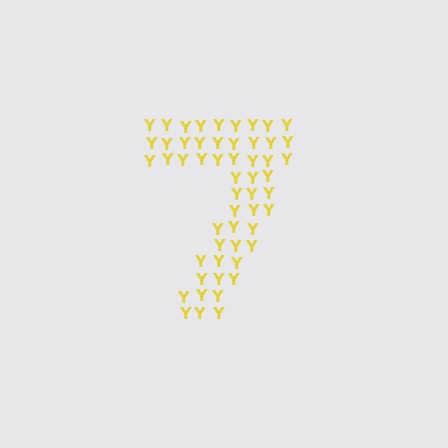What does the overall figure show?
The overall figure shows the digit 7.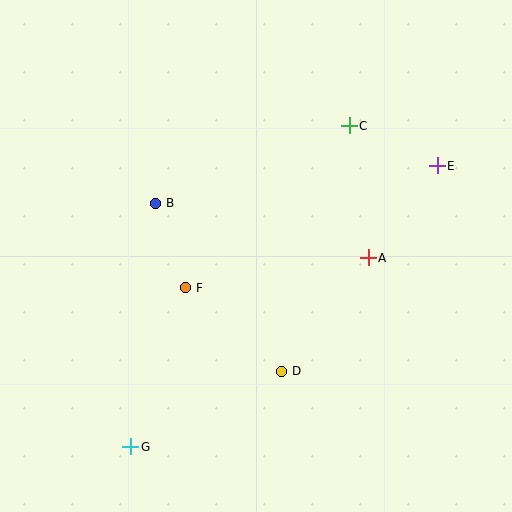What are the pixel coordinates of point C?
Point C is at (349, 126).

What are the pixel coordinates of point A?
Point A is at (368, 258).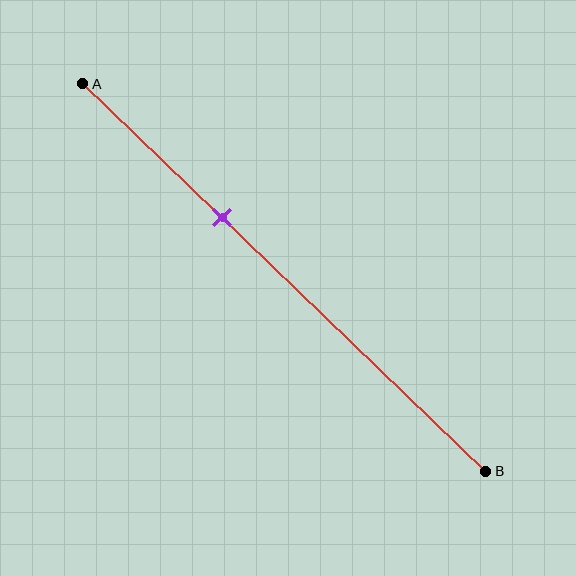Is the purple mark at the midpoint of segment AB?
No, the mark is at about 35% from A, not at the 50% midpoint.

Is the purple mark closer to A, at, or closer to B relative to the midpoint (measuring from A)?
The purple mark is closer to point A than the midpoint of segment AB.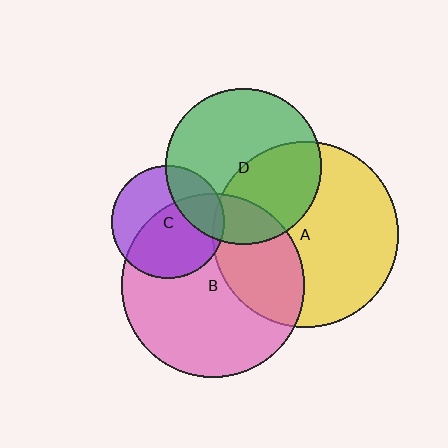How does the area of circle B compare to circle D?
Approximately 1.4 times.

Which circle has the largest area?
Circle A (yellow).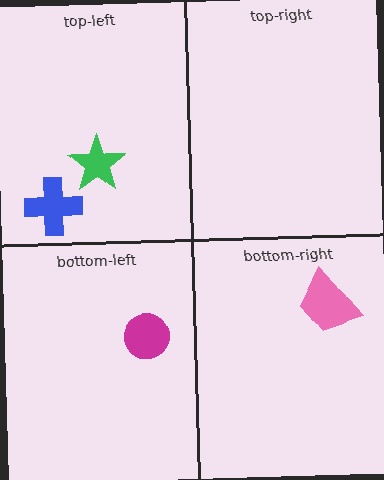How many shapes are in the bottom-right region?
1.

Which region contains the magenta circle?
The bottom-left region.